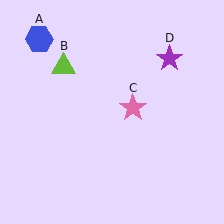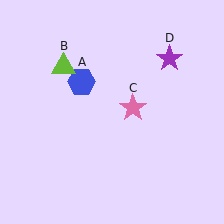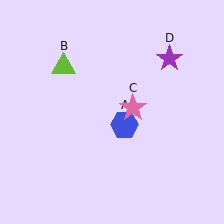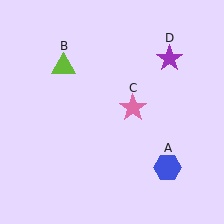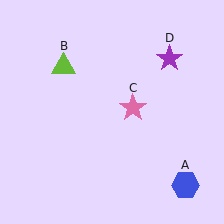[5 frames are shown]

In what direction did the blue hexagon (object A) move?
The blue hexagon (object A) moved down and to the right.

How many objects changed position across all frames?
1 object changed position: blue hexagon (object A).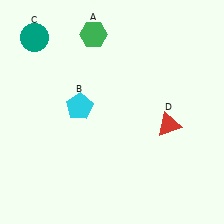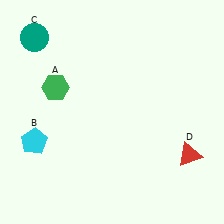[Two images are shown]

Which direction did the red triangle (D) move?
The red triangle (D) moved down.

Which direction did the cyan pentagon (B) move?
The cyan pentagon (B) moved left.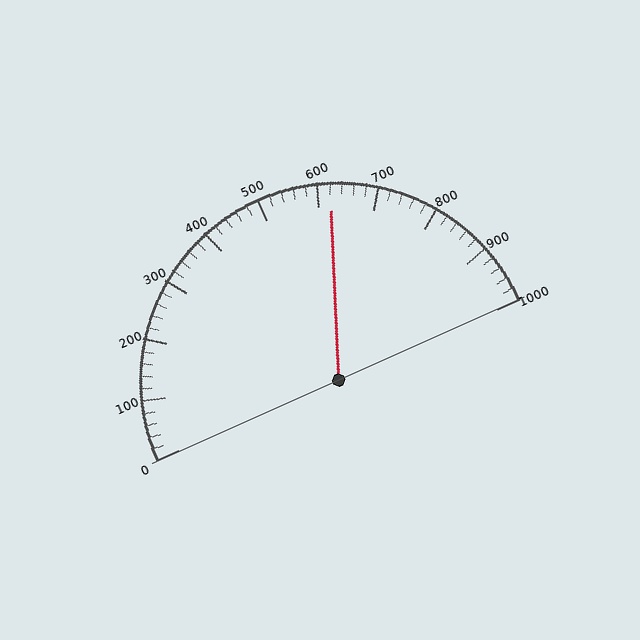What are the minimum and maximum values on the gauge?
The gauge ranges from 0 to 1000.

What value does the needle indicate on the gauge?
The needle indicates approximately 620.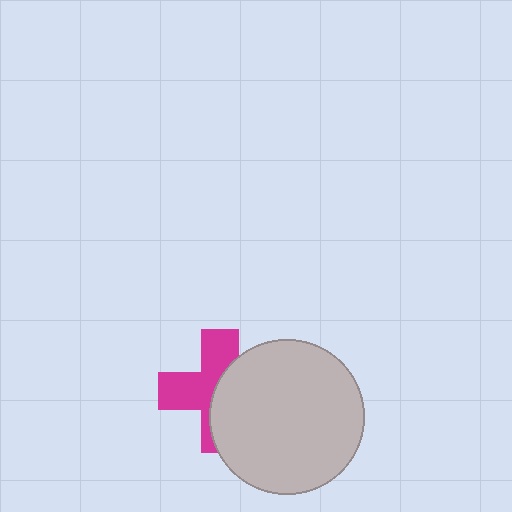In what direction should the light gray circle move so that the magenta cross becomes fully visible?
The light gray circle should move right. That is the shortest direction to clear the overlap and leave the magenta cross fully visible.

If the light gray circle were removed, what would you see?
You would see the complete magenta cross.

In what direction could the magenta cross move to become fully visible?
The magenta cross could move left. That would shift it out from behind the light gray circle entirely.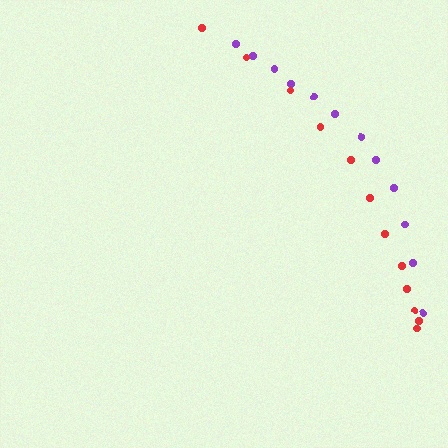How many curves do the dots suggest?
There are 2 distinct paths.